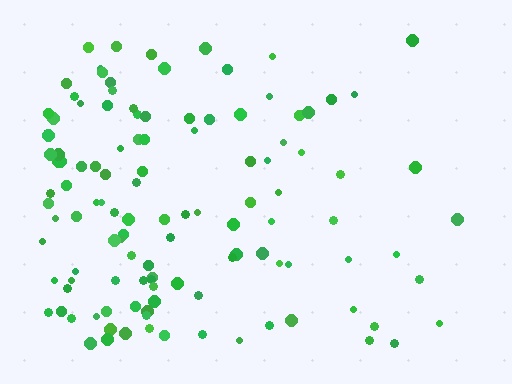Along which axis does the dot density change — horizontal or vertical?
Horizontal.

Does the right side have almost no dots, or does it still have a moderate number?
Still a moderate number, just noticeably fewer than the left.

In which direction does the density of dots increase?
From right to left, with the left side densest.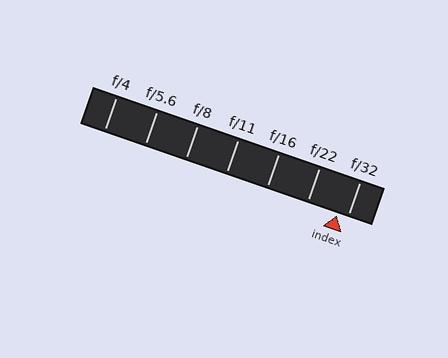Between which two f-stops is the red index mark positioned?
The index mark is between f/22 and f/32.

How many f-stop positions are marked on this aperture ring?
There are 7 f-stop positions marked.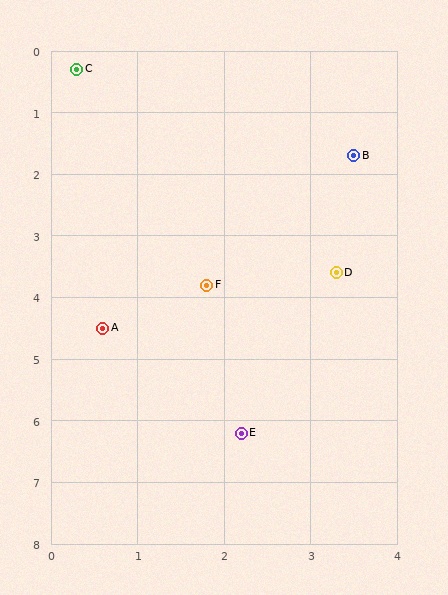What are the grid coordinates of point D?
Point D is at approximately (3.3, 3.6).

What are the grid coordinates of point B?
Point B is at approximately (3.5, 1.7).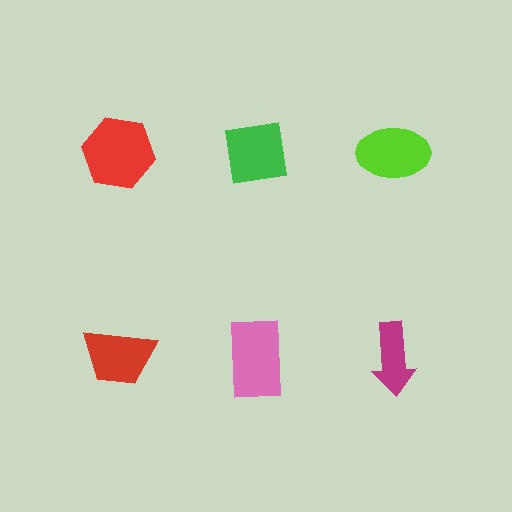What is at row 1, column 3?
A lime ellipse.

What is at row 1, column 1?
A red hexagon.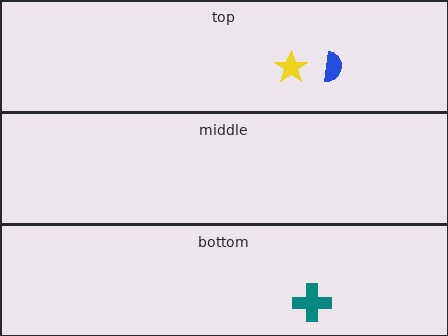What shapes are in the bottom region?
The teal cross.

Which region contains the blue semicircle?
The top region.